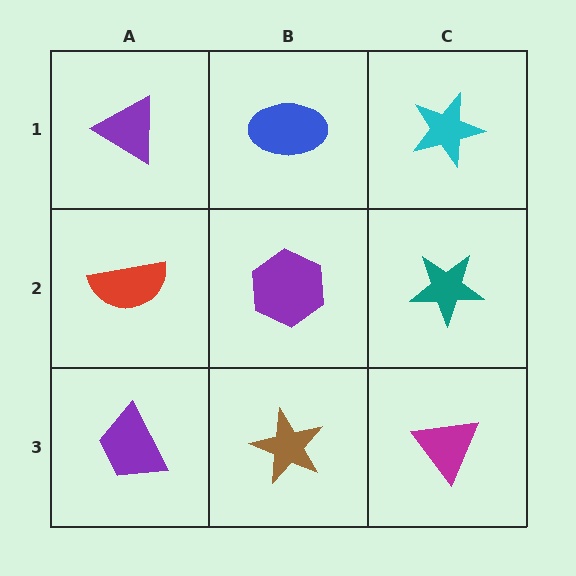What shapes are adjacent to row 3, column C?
A teal star (row 2, column C), a brown star (row 3, column B).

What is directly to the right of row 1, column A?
A blue ellipse.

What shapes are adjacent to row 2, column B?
A blue ellipse (row 1, column B), a brown star (row 3, column B), a red semicircle (row 2, column A), a teal star (row 2, column C).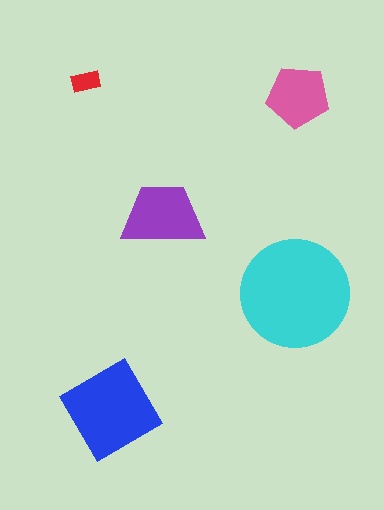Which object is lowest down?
The blue diamond is bottommost.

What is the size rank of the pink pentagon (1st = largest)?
4th.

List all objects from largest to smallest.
The cyan circle, the blue diamond, the purple trapezoid, the pink pentagon, the red rectangle.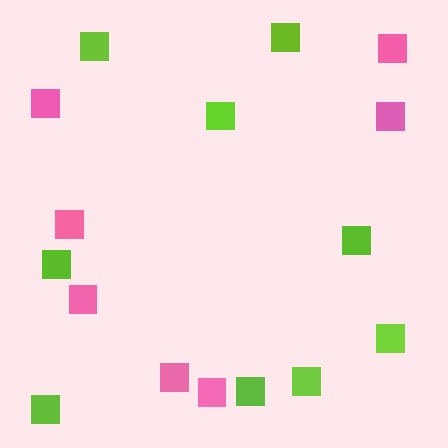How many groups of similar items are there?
There are 2 groups: one group of lime squares (9) and one group of pink squares (7).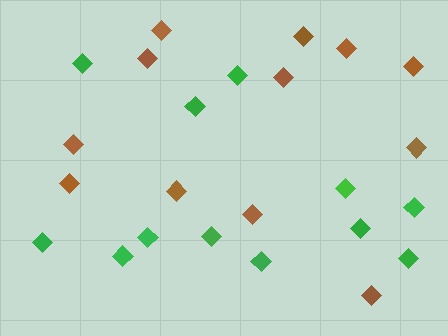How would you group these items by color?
There are 2 groups: one group of brown diamonds (12) and one group of green diamonds (12).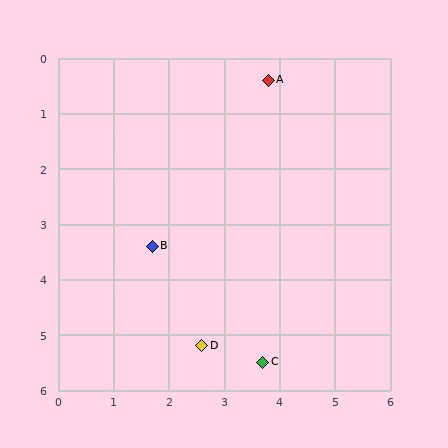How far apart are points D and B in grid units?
Points D and B are about 2.0 grid units apart.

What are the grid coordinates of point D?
Point D is at approximately (2.6, 5.2).